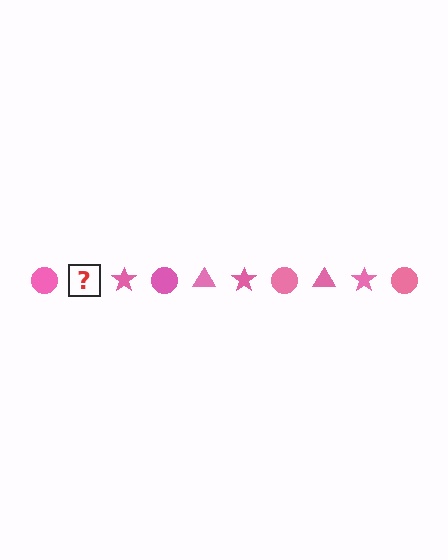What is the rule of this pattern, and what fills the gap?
The rule is that the pattern cycles through circle, triangle, star shapes in pink. The gap should be filled with a pink triangle.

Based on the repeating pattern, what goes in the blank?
The blank should be a pink triangle.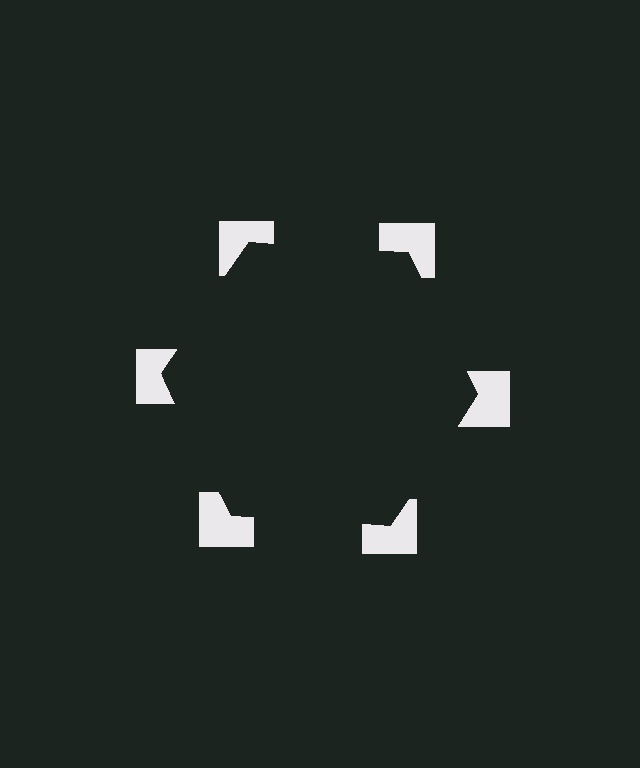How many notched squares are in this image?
There are 6 — one at each vertex of the illusory hexagon.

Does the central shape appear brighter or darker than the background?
It typically appears slightly darker than the background, even though no actual brightness change is drawn.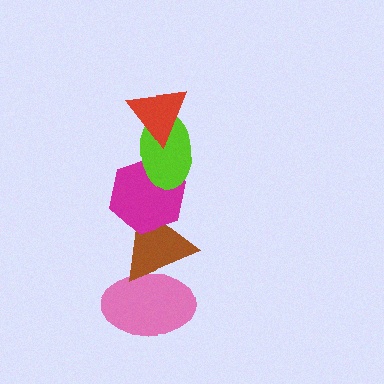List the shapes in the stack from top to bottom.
From top to bottom: the red triangle, the lime ellipse, the magenta hexagon, the brown triangle, the pink ellipse.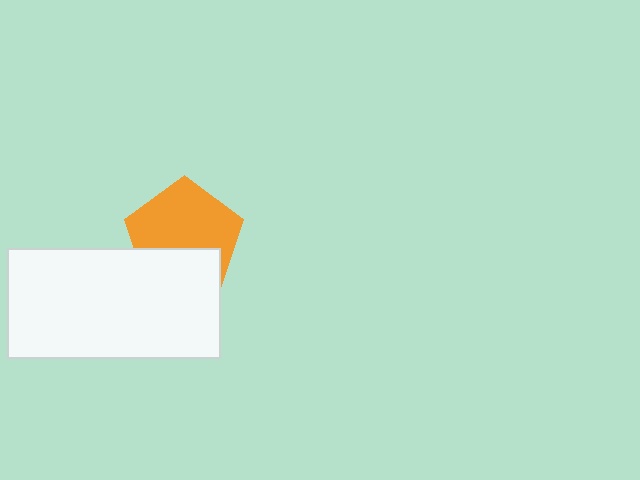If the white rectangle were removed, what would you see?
You would see the complete orange pentagon.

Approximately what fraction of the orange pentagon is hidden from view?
Roughly 36% of the orange pentagon is hidden behind the white rectangle.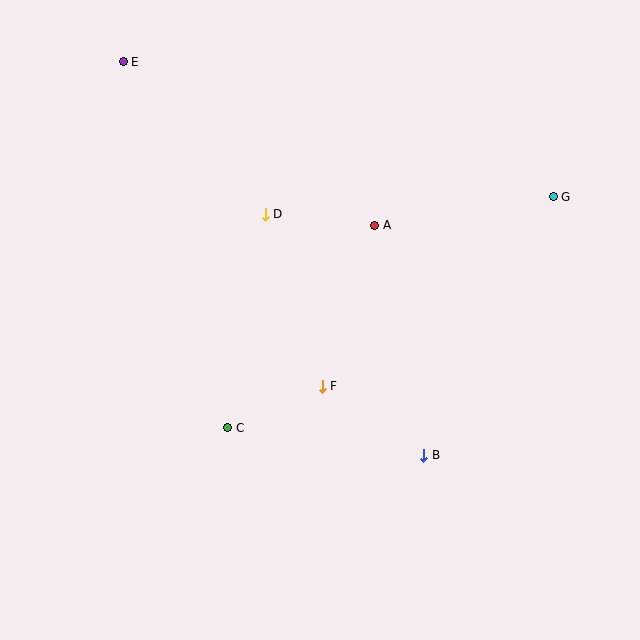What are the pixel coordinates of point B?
Point B is at (424, 455).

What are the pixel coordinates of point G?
Point G is at (553, 197).